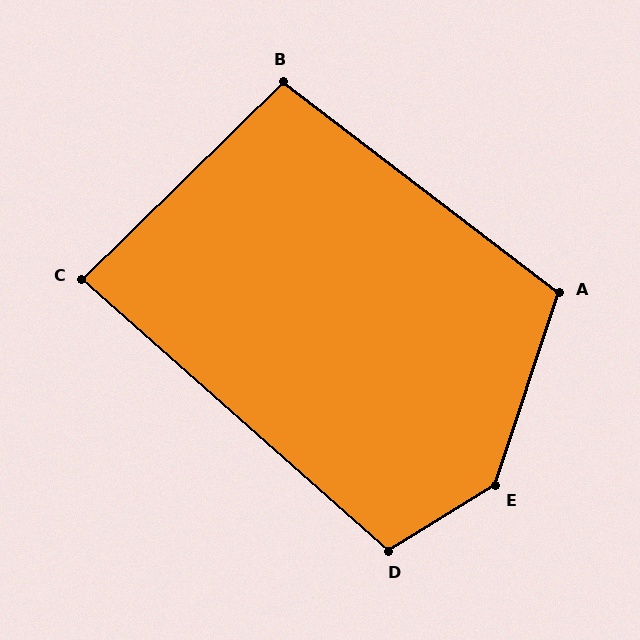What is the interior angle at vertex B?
Approximately 98 degrees (obtuse).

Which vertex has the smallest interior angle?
C, at approximately 86 degrees.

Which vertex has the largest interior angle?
E, at approximately 140 degrees.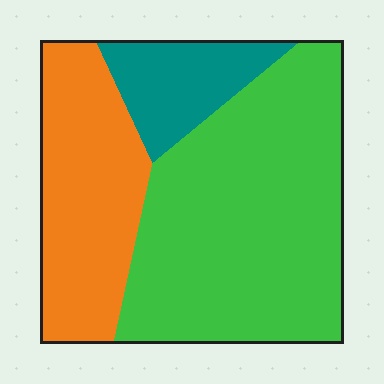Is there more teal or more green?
Green.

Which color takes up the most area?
Green, at roughly 55%.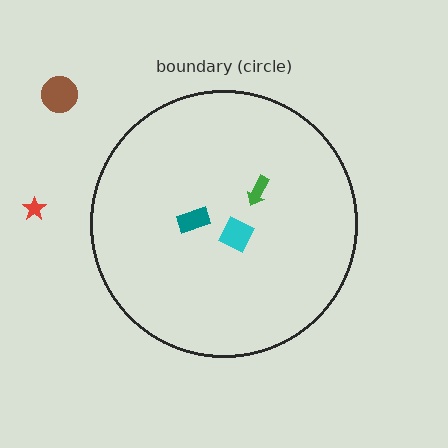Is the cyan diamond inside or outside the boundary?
Inside.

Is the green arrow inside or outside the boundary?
Inside.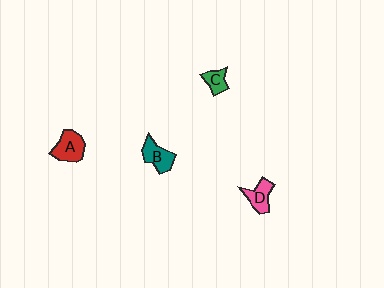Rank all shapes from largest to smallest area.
From largest to smallest: A (red), B (teal), D (pink), C (green).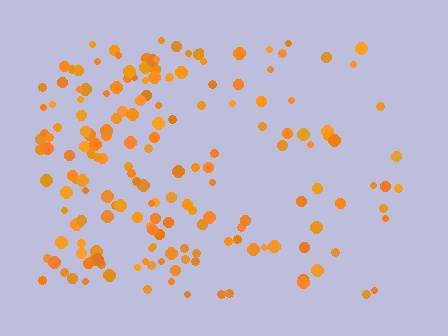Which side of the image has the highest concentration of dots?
The left.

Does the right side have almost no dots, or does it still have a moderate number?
Still a moderate number, just noticeably fewer than the left.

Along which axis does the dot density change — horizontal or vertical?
Horizontal.